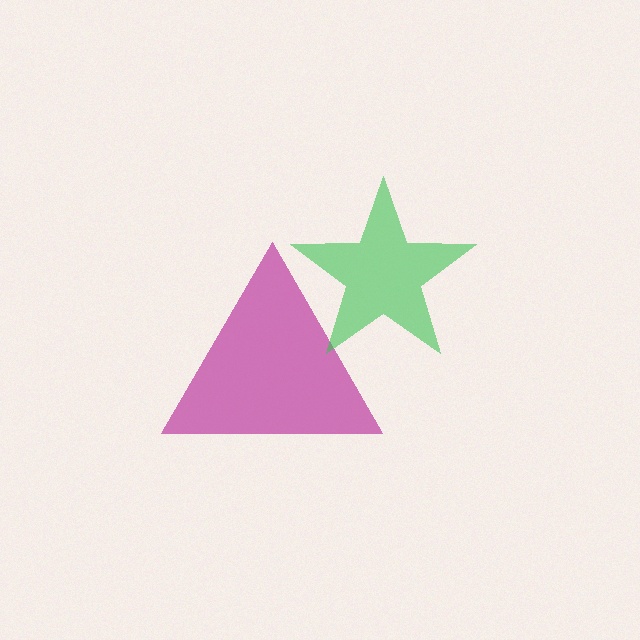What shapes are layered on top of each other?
The layered shapes are: a magenta triangle, a green star.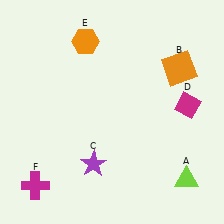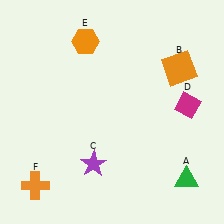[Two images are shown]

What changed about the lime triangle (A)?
In Image 1, A is lime. In Image 2, it changed to green.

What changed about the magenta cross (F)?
In Image 1, F is magenta. In Image 2, it changed to orange.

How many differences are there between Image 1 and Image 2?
There are 2 differences between the two images.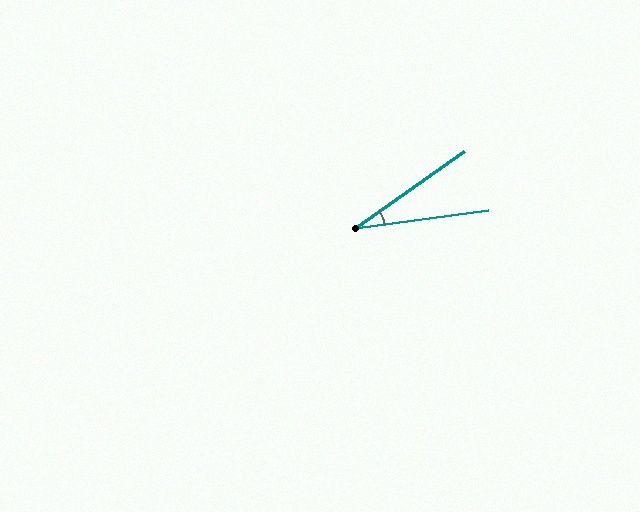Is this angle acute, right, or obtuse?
It is acute.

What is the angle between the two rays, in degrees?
Approximately 27 degrees.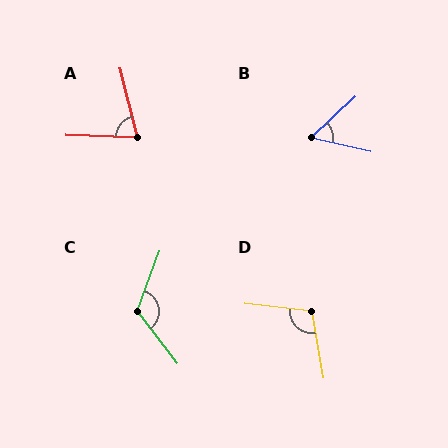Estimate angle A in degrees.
Approximately 74 degrees.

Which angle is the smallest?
B, at approximately 56 degrees.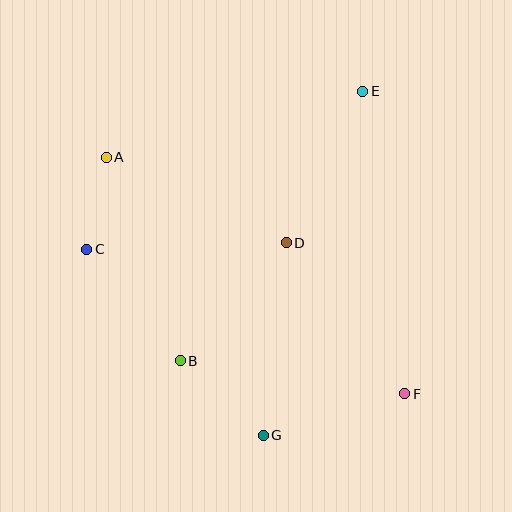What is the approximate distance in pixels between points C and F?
The distance between C and F is approximately 350 pixels.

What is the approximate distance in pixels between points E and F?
The distance between E and F is approximately 306 pixels.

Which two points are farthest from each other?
Points A and F are farthest from each other.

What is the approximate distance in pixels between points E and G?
The distance between E and G is approximately 358 pixels.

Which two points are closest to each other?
Points A and C are closest to each other.